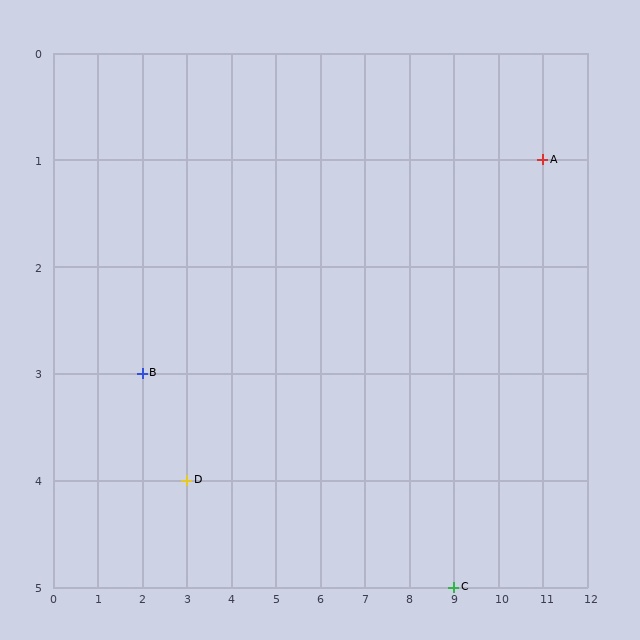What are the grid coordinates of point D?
Point D is at grid coordinates (3, 4).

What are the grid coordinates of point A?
Point A is at grid coordinates (11, 1).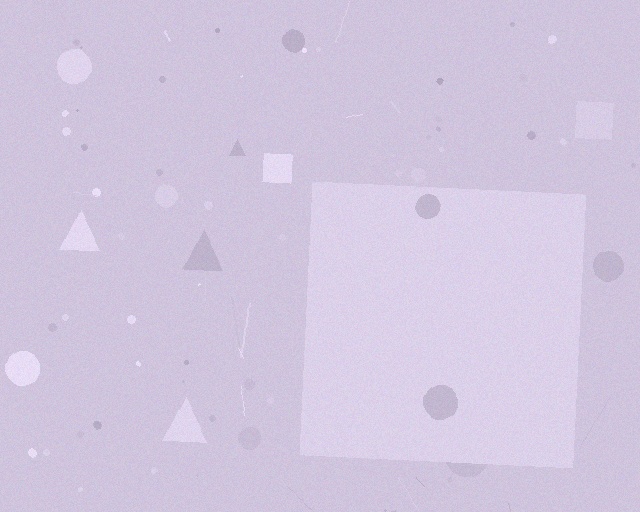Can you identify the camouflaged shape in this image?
The camouflaged shape is a square.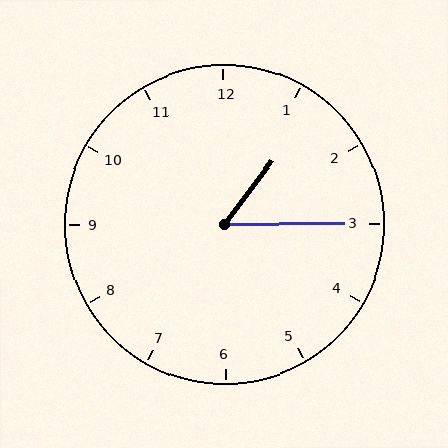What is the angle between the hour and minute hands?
Approximately 52 degrees.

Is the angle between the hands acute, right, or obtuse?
It is acute.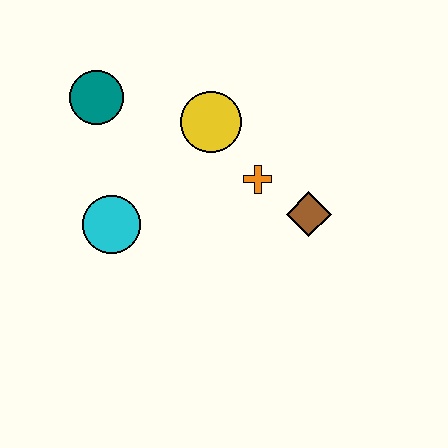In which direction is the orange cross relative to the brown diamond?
The orange cross is to the left of the brown diamond.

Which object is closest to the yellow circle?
The orange cross is closest to the yellow circle.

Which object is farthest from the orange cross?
The teal circle is farthest from the orange cross.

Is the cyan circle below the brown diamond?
Yes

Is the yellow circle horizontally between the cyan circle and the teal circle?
No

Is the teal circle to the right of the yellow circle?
No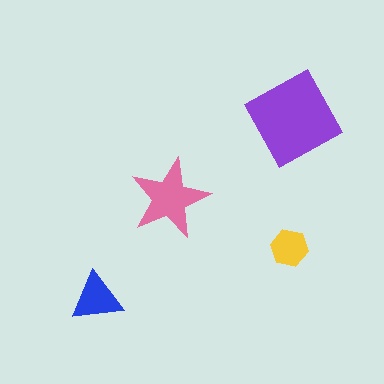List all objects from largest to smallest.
The purple square, the pink star, the blue triangle, the yellow hexagon.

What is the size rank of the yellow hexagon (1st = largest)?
4th.